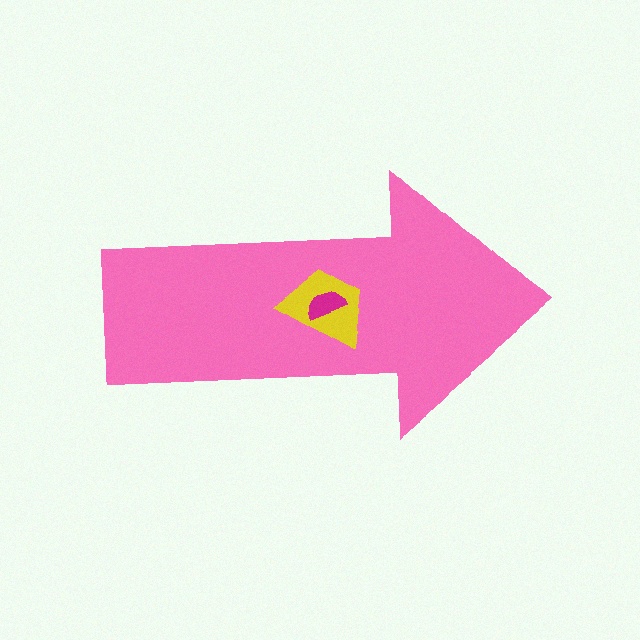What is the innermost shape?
The magenta semicircle.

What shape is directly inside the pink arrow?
The yellow trapezoid.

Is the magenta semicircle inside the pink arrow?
Yes.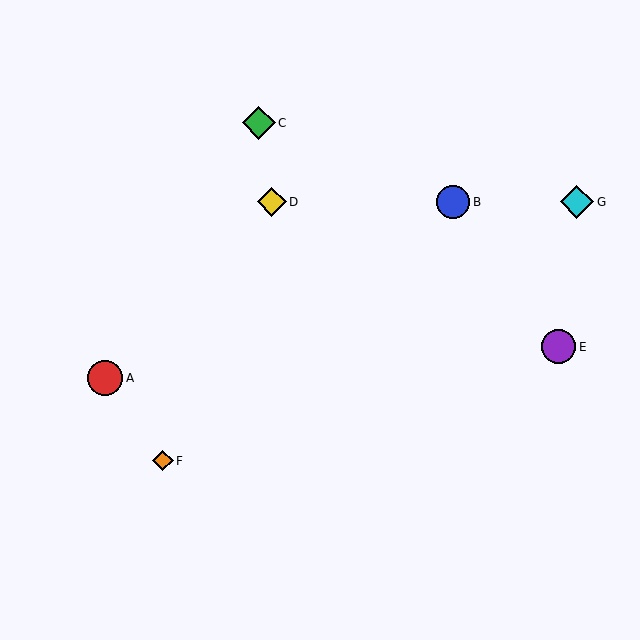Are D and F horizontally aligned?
No, D is at y≈202 and F is at y≈461.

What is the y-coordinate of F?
Object F is at y≈461.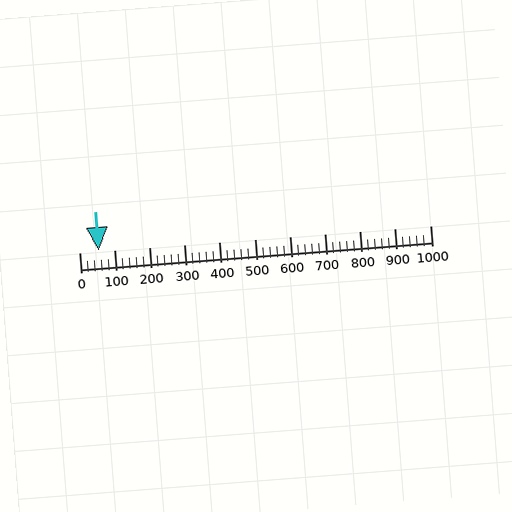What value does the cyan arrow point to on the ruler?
The cyan arrow points to approximately 55.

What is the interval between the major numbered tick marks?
The major tick marks are spaced 100 units apart.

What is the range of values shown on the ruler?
The ruler shows values from 0 to 1000.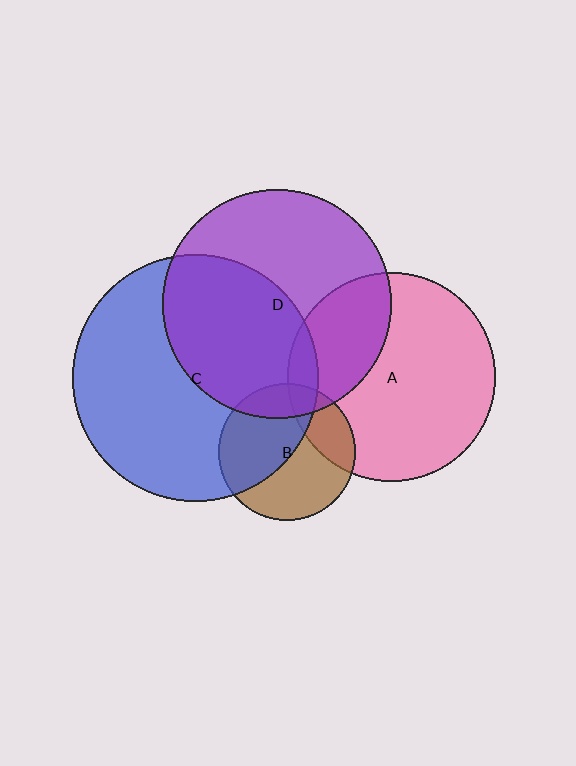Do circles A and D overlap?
Yes.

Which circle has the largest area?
Circle C (blue).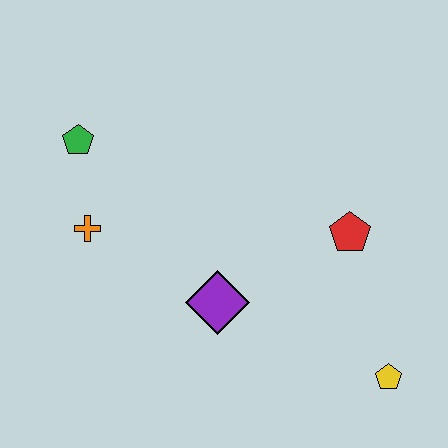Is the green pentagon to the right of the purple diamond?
No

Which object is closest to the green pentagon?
The orange cross is closest to the green pentagon.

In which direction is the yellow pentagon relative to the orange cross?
The yellow pentagon is to the right of the orange cross.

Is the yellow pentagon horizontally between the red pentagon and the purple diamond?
No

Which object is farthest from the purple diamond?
The green pentagon is farthest from the purple diamond.